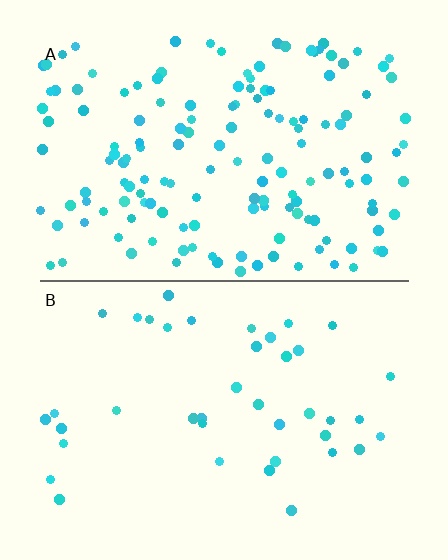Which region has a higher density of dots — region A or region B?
A (the top).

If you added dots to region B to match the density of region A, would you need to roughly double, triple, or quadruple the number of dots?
Approximately quadruple.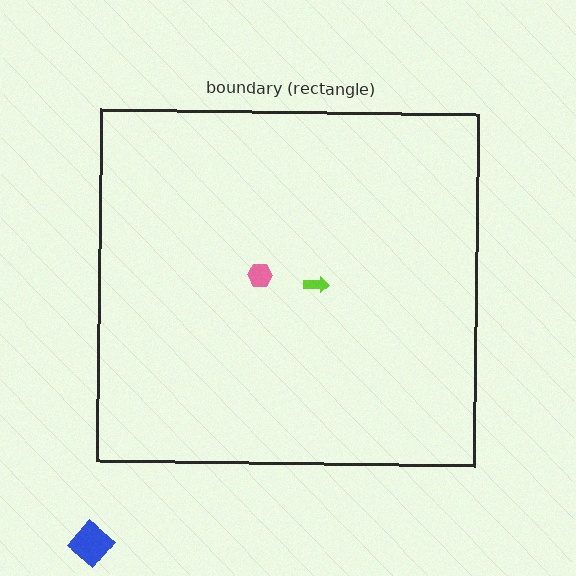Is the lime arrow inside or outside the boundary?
Inside.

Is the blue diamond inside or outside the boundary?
Outside.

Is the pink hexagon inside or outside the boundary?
Inside.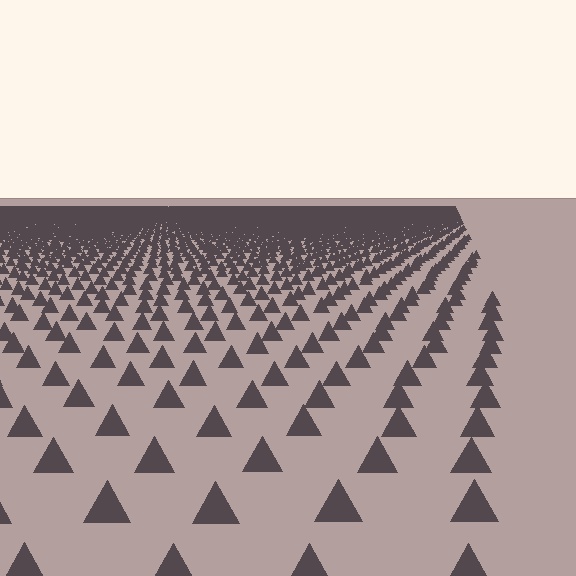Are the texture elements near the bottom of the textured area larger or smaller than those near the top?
Larger. Near the bottom, elements are closer to the viewer and appear at a bigger on-screen size.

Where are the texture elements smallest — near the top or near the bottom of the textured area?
Near the top.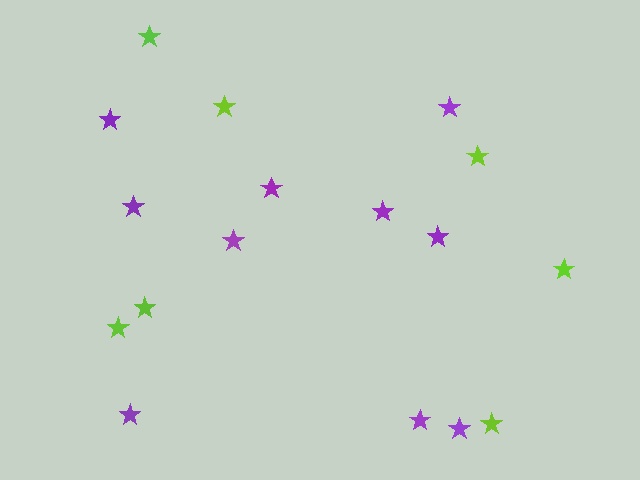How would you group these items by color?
There are 2 groups: one group of lime stars (7) and one group of purple stars (10).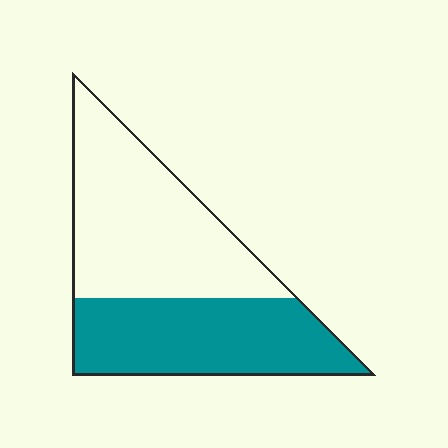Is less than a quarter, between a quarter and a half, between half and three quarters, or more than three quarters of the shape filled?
Between a quarter and a half.